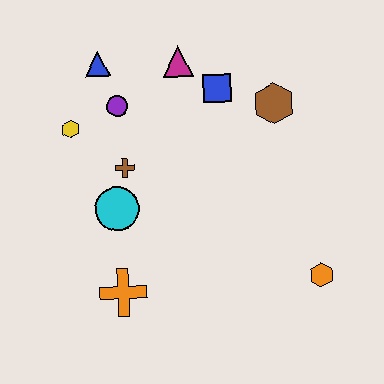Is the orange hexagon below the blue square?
Yes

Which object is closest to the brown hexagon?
The blue square is closest to the brown hexagon.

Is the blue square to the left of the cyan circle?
No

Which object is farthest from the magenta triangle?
The orange hexagon is farthest from the magenta triangle.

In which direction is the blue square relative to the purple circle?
The blue square is to the right of the purple circle.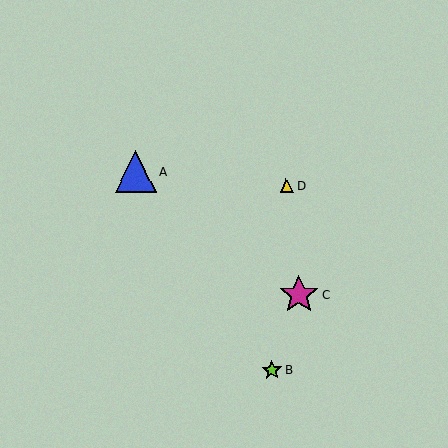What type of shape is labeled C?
Shape C is a magenta star.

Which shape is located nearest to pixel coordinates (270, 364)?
The lime star (labeled B) at (272, 370) is nearest to that location.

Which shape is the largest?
The blue triangle (labeled A) is the largest.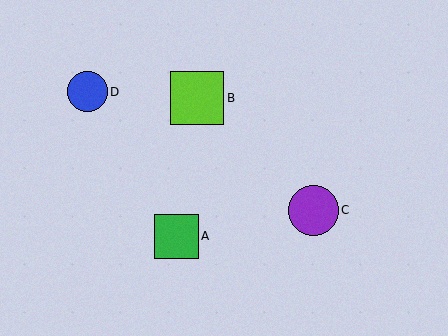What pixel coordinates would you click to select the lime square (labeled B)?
Click at (197, 98) to select the lime square B.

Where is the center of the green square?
The center of the green square is at (176, 236).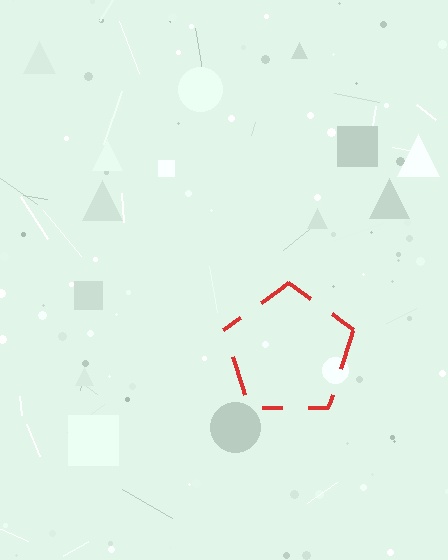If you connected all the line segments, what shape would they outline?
They would outline a pentagon.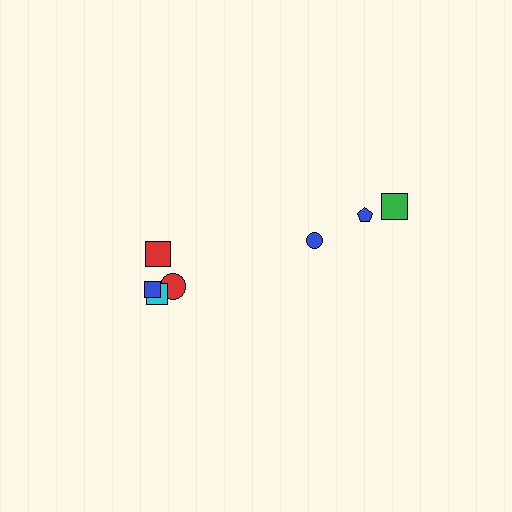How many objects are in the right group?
There are 3 objects.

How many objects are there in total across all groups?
There are 8 objects.